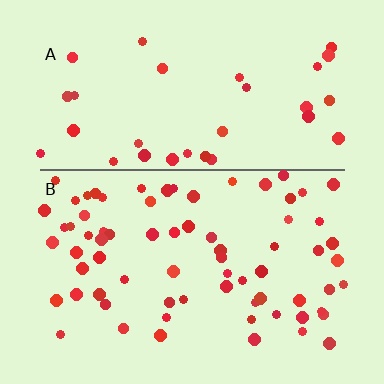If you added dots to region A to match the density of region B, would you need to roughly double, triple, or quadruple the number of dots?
Approximately double.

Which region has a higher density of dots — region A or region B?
B (the bottom).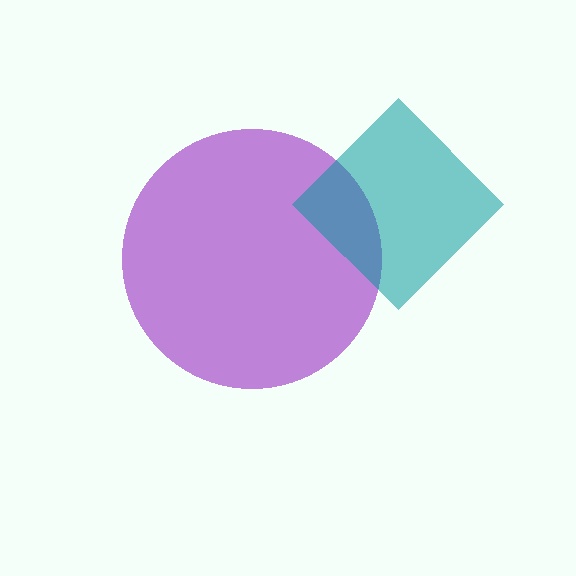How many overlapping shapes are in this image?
There are 2 overlapping shapes in the image.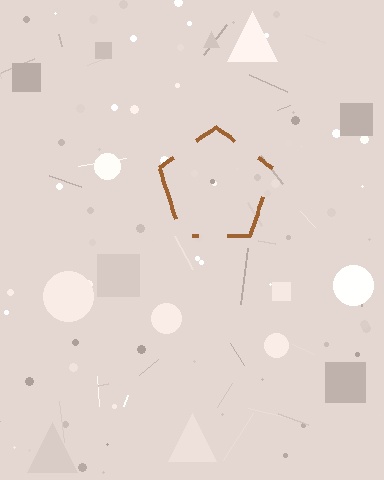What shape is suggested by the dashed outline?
The dashed outline suggests a pentagon.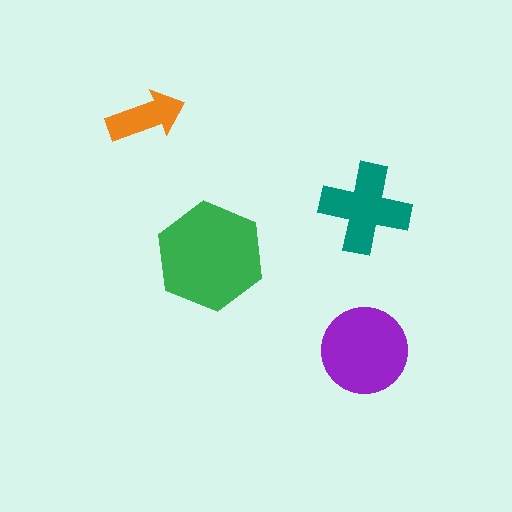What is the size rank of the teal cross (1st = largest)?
3rd.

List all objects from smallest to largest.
The orange arrow, the teal cross, the purple circle, the green hexagon.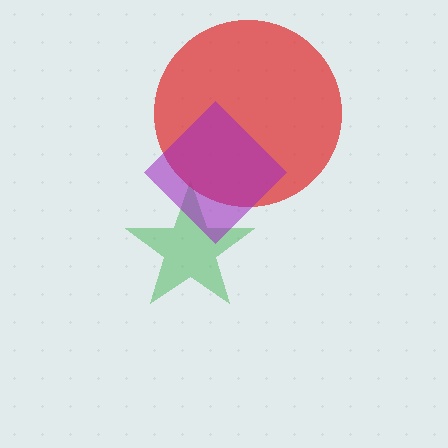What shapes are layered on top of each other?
The layered shapes are: a green star, a red circle, a purple diamond.